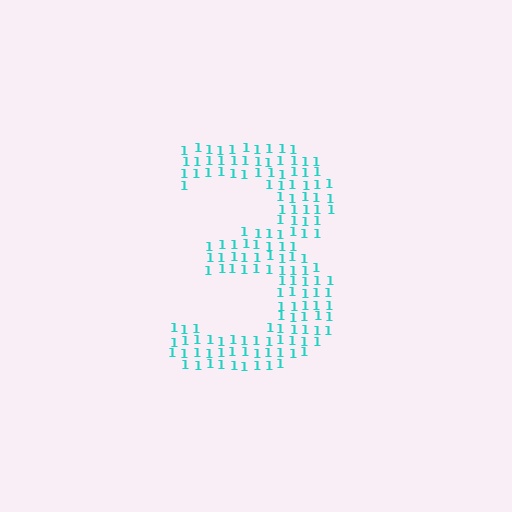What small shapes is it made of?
It is made of small digit 1's.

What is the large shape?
The large shape is the digit 3.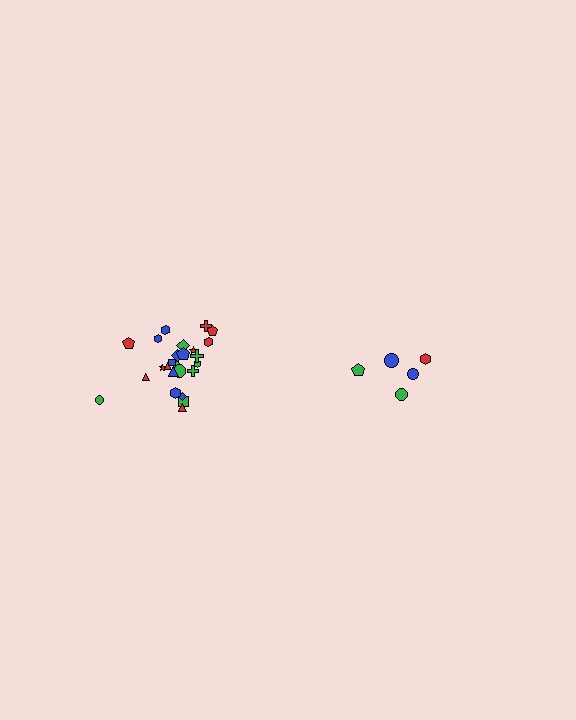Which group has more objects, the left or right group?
The left group.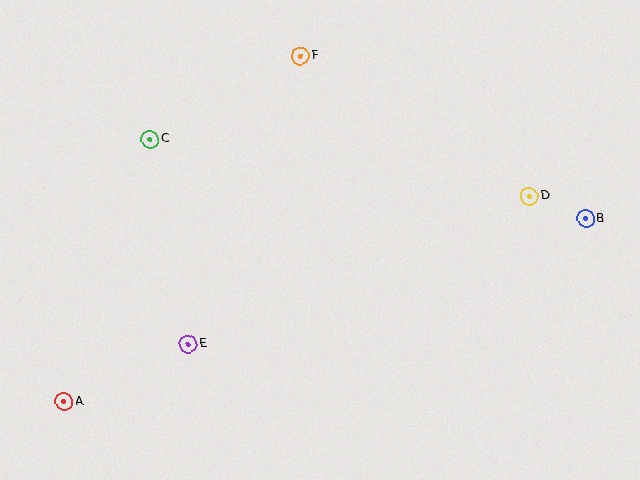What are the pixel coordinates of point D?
Point D is at (529, 196).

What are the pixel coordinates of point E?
Point E is at (188, 344).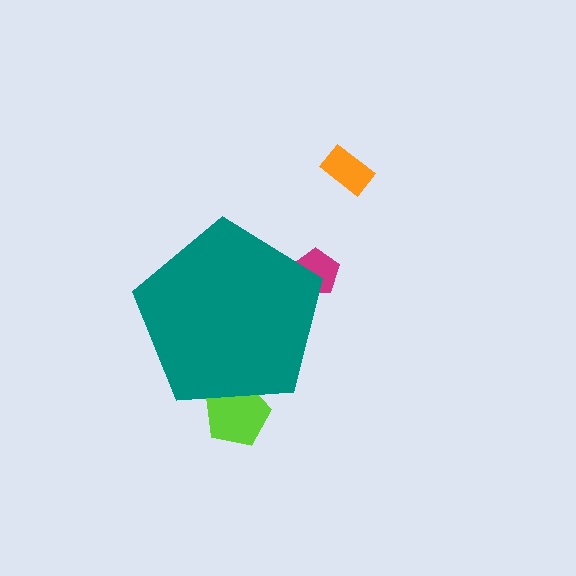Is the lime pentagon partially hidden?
Yes, the lime pentagon is partially hidden behind the teal pentagon.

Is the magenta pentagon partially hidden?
Yes, the magenta pentagon is partially hidden behind the teal pentagon.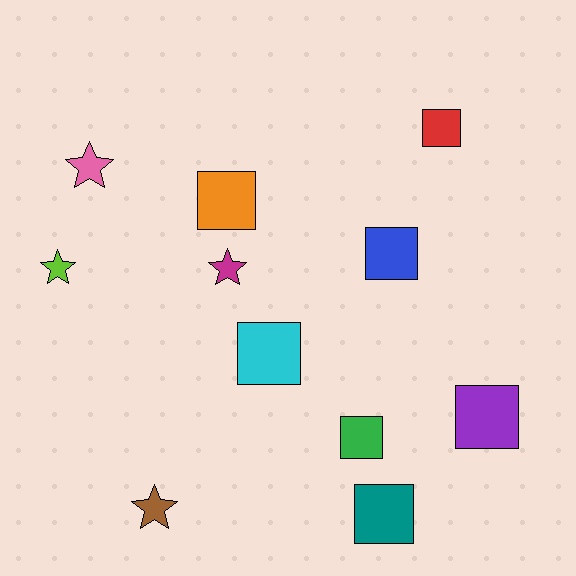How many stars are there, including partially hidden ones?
There are 4 stars.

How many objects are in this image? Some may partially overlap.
There are 11 objects.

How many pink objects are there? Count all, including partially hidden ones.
There is 1 pink object.